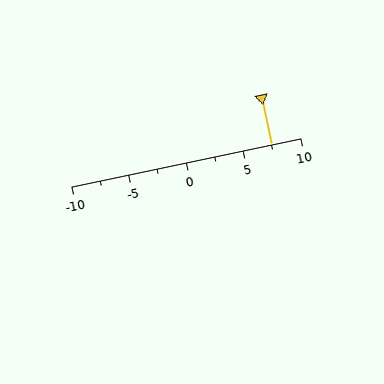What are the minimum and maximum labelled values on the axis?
The axis runs from -10 to 10.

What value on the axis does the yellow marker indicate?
The marker indicates approximately 7.5.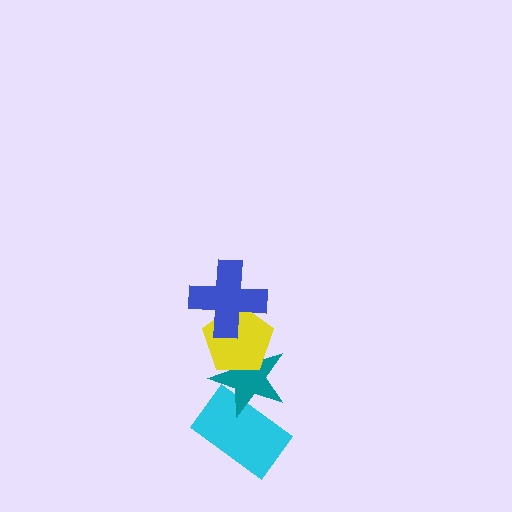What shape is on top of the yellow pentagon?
The blue cross is on top of the yellow pentagon.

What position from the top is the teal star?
The teal star is 3rd from the top.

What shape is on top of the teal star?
The yellow pentagon is on top of the teal star.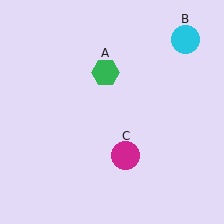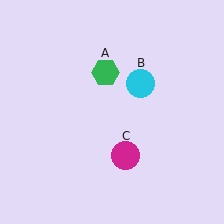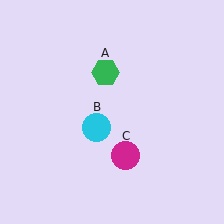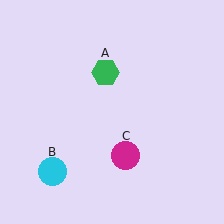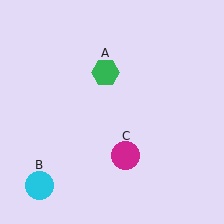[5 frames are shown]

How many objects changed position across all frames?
1 object changed position: cyan circle (object B).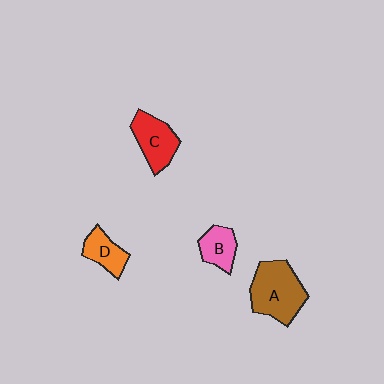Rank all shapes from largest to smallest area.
From largest to smallest: A (brown), C (red), D (orange), B (pink).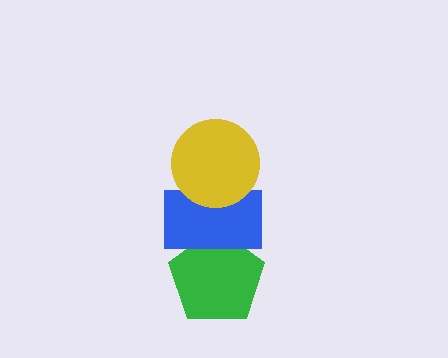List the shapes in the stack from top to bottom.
From top to bottom: the yellow circle, the blue rectangle, the green pentagon.